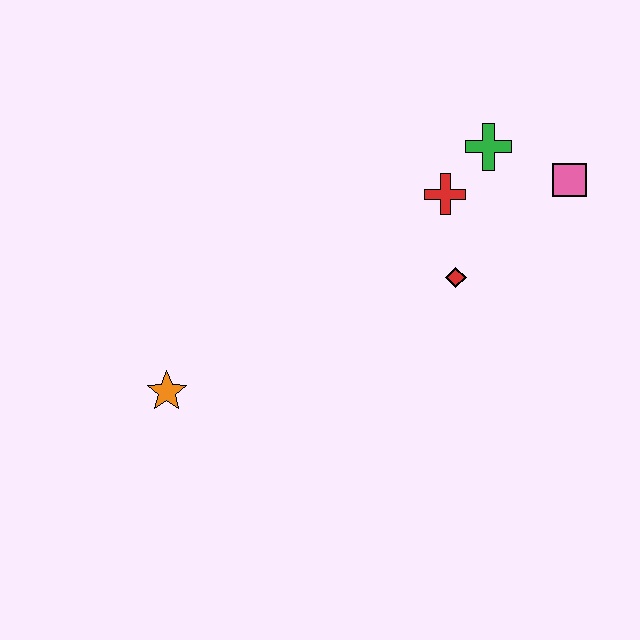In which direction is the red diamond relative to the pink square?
The red diamond is to the left of the pink square.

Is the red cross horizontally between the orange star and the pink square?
Yes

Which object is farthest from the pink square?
The orange star is farthest from the pink square.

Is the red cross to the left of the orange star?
No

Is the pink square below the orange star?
No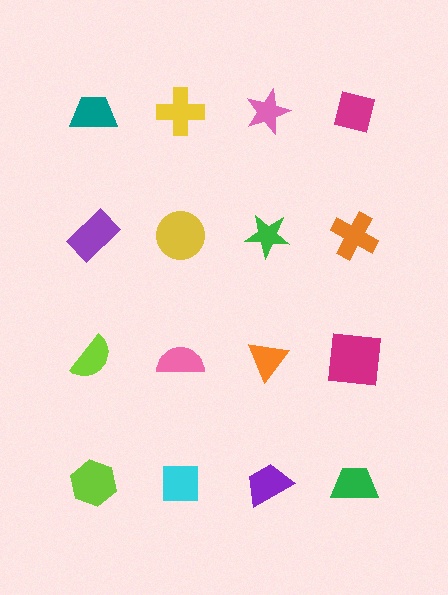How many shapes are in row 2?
4 shapes.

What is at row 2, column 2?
A yellow circle.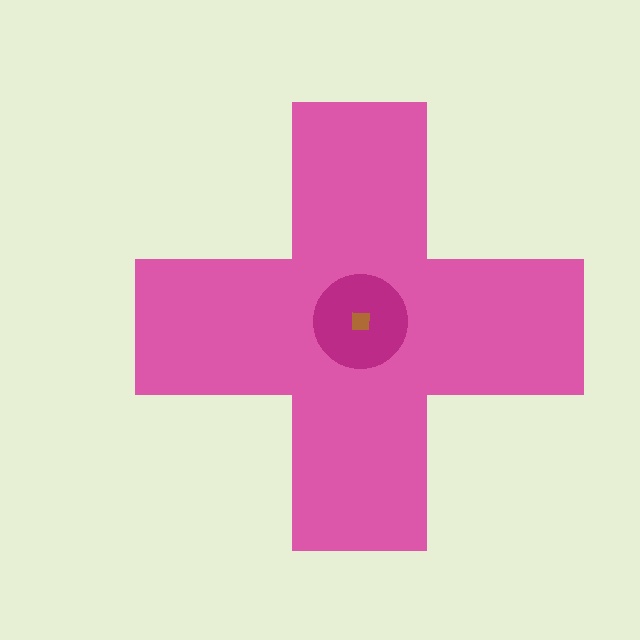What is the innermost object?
The brown square.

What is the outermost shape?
The pink cross.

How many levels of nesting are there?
3.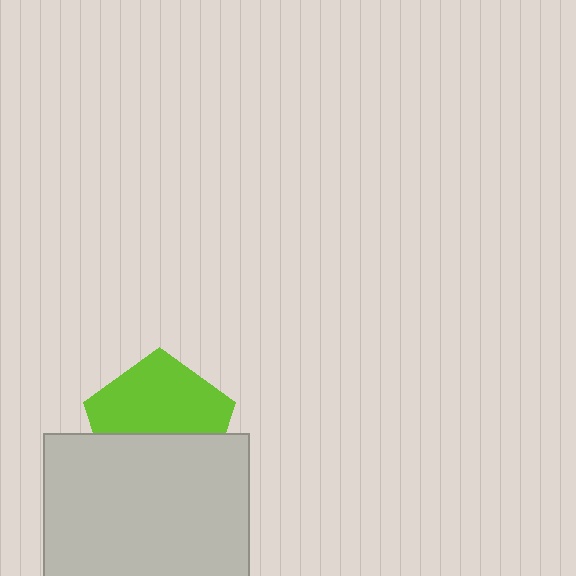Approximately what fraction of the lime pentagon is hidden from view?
Roughly 43% of the lime pentagon is hidden behind the light gray square.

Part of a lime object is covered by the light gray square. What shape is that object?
It is a pentagon.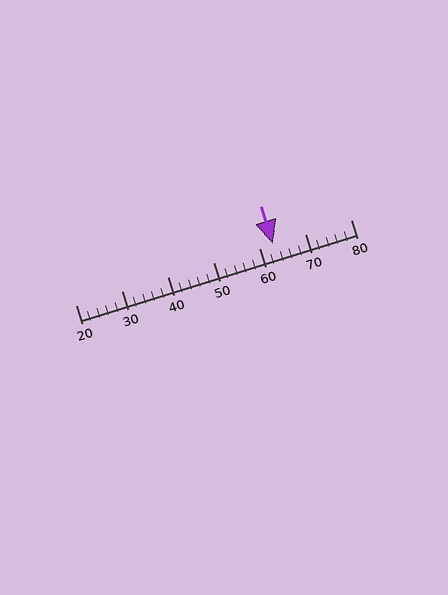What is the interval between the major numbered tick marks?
The major tick marks are spaced 10 units apart.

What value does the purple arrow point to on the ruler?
The purple arrow points to approximately 63.